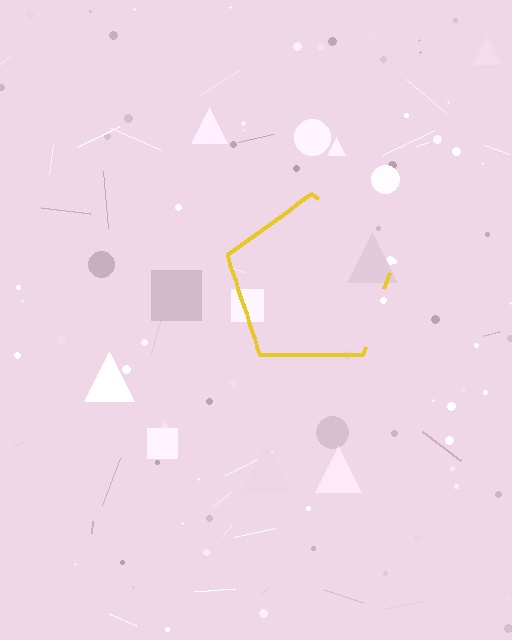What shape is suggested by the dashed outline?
The dashed outline suggests a pentagon.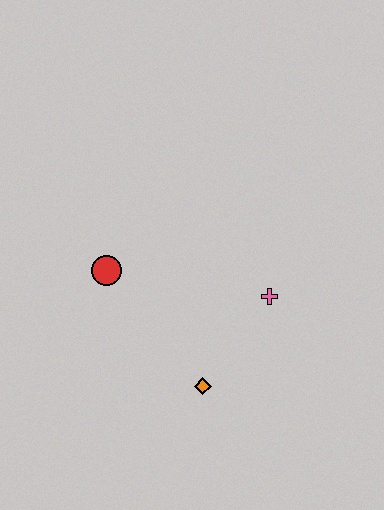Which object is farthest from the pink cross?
The red circle is farthest from the pink cross.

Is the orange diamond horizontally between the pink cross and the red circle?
Yes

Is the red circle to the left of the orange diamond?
Yes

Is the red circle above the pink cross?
Yes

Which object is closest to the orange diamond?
The pink cross is closest to the orange diamond.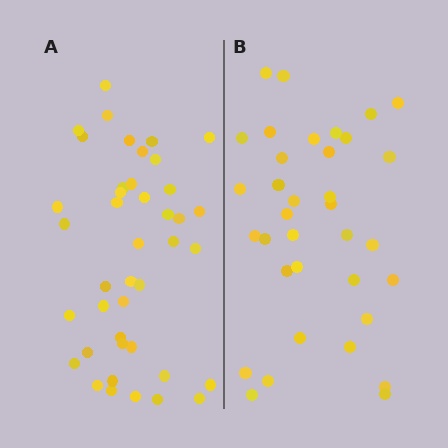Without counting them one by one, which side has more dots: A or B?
Region A (the left region) has more dots.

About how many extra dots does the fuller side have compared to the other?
Region A has roughly 8 or so more dots than region B.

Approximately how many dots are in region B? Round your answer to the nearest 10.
About 40 dots. (The exact count is 35, which rounds to 40.)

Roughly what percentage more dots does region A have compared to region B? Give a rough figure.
About 20% more.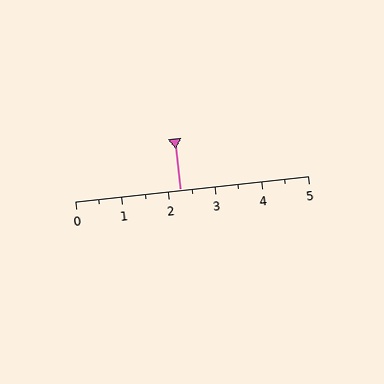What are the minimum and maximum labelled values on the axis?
The axis runs from 0 to 5.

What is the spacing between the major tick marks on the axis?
The major ticks are spaced 1 apart.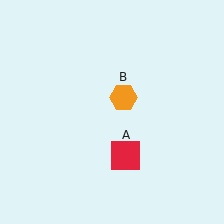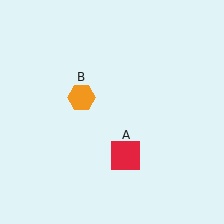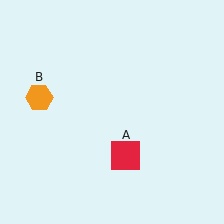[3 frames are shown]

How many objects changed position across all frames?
1 object changed position: orange hexagon (object B).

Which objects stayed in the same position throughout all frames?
Red square (object A) remained stationary.